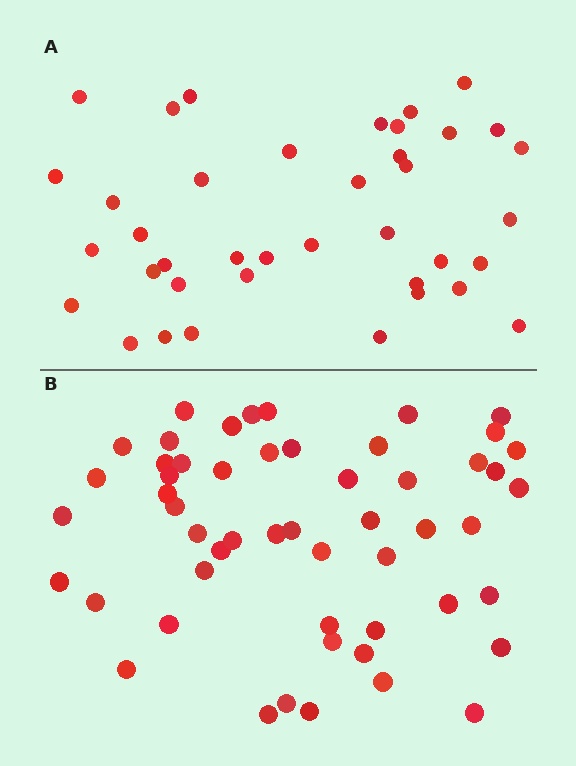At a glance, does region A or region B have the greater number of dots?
Region B (the bottom region) has more dots.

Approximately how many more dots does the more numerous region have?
Region B has approximately 15 more dots than region A.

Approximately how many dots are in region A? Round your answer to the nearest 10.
About 40 dots. (The exact count is 39, which rounds to 40.)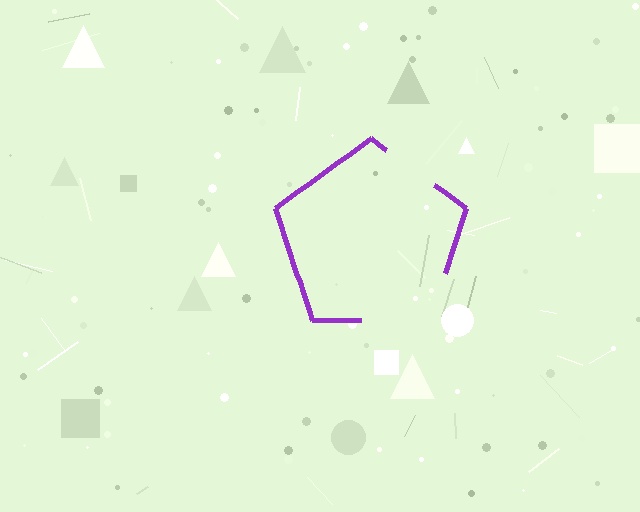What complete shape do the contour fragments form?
The contour fragments form a pentagon.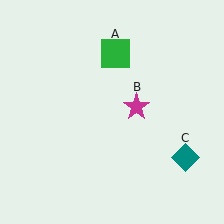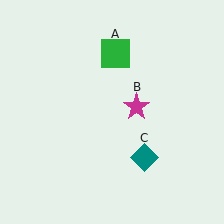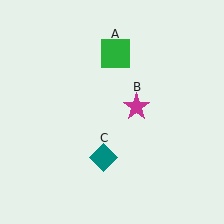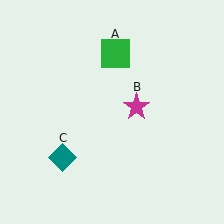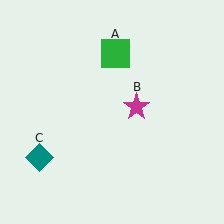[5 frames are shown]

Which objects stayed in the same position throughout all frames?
Green square (object A) and magenta star (object B) remained stationary.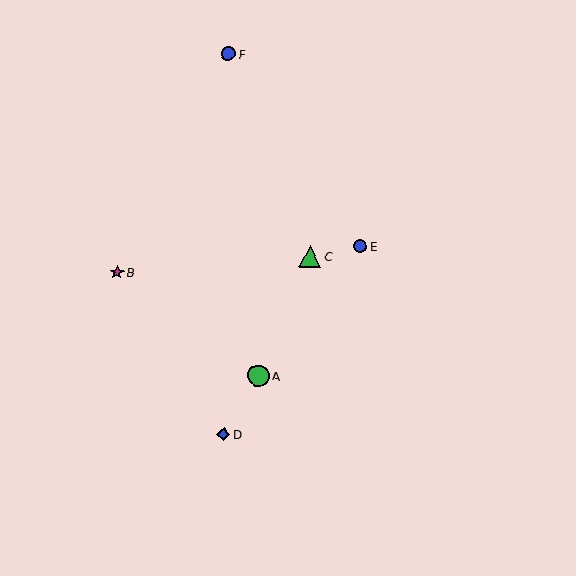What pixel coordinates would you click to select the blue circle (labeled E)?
Click at (360, 246) to select the blue circle E.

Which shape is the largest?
The green triangle (labeled C) is the largest.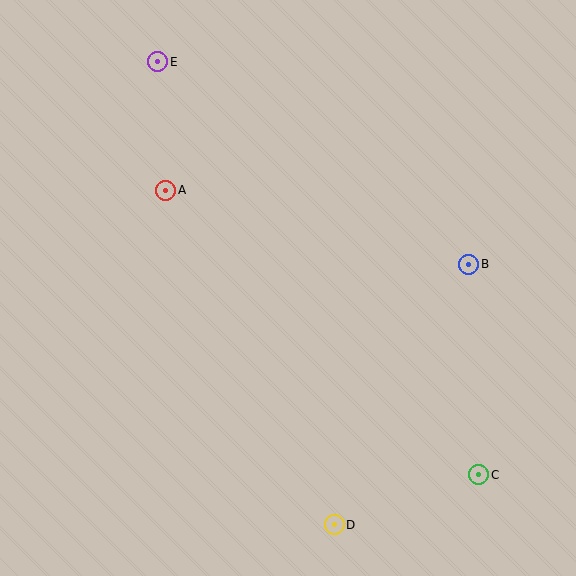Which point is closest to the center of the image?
Point A at (166, 190) is closest to the center.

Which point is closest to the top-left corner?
Point E is closest to the top-left corner.